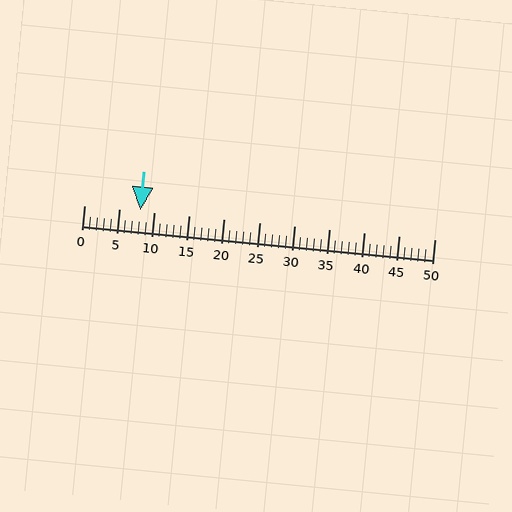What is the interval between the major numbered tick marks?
The major tick marks are spaced 5 units apart.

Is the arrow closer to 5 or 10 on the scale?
The arrow is closer to 10.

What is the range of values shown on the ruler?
The ruler shows values from 0 to 50.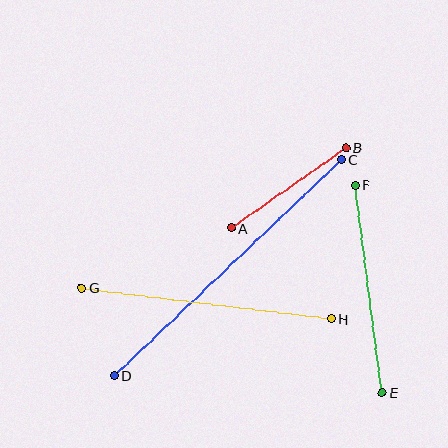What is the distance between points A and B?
The distance is approximately 140 pixels.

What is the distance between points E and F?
The distance is approximately 209 pixels.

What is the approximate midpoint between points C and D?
The midpoint is at approximately (228, 267) pixels.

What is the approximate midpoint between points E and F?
The midpoint is at approximately (369, 289) pixels.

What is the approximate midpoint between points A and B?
The midpoint is at approximately (289, 188) pixels.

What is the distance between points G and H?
The distance is approximately 251 pixels.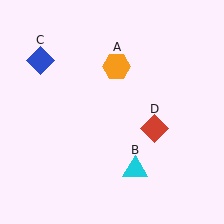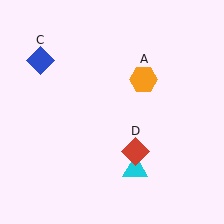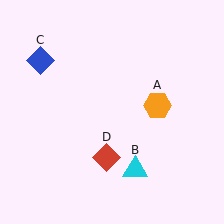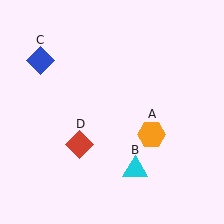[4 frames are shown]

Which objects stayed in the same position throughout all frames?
Cyan triangle (object B) and blue diamond (object C) remained stationary.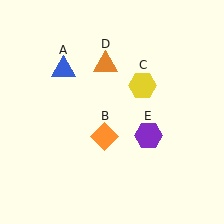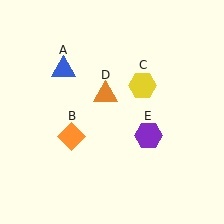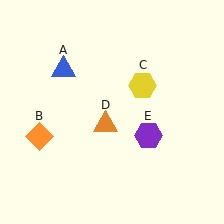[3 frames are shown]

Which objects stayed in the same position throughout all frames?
Blue triangle (object A) and yellow hexagon (object C) and purple hexagon (object E) remained stationary.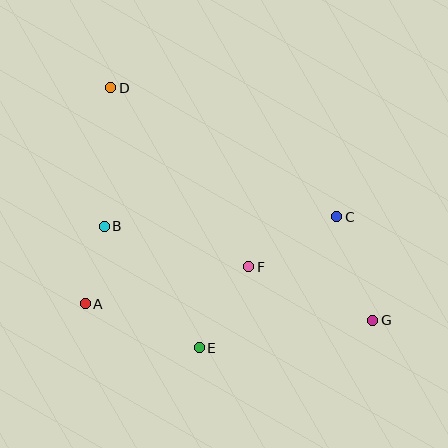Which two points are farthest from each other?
Points D and G are farthest from each other.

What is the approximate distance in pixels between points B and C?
The distance between B and C is approximately 233 pixels.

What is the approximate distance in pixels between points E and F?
The distance between E and F is approximately 95 pixels.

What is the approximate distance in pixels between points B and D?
The distance between B and D is approximately 138 pixels.